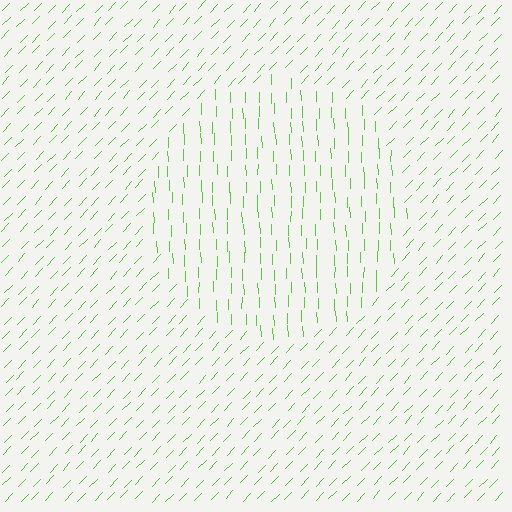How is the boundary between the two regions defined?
The boundary is defined purely by a change in line orientation (approximately 45 degrees difference). All lines are the same color and thickness.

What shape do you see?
I see a circle.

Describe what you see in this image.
The image is filled with small lime line segments. A circle region in the image has lines oriented differently from the surrounding lines, creating a visible texture boundary.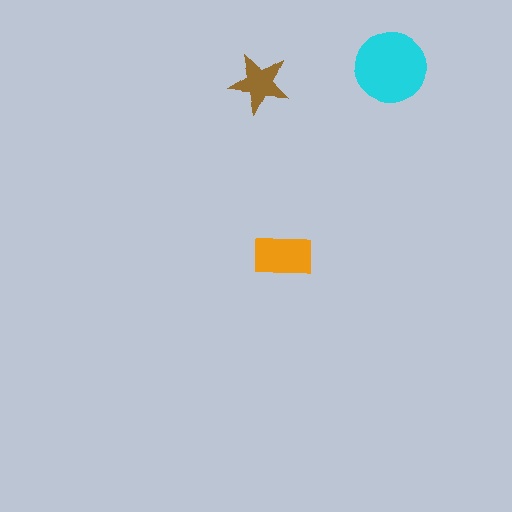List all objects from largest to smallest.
The cyan circle, the orange rectangle, the brown star.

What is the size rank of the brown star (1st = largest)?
3rd.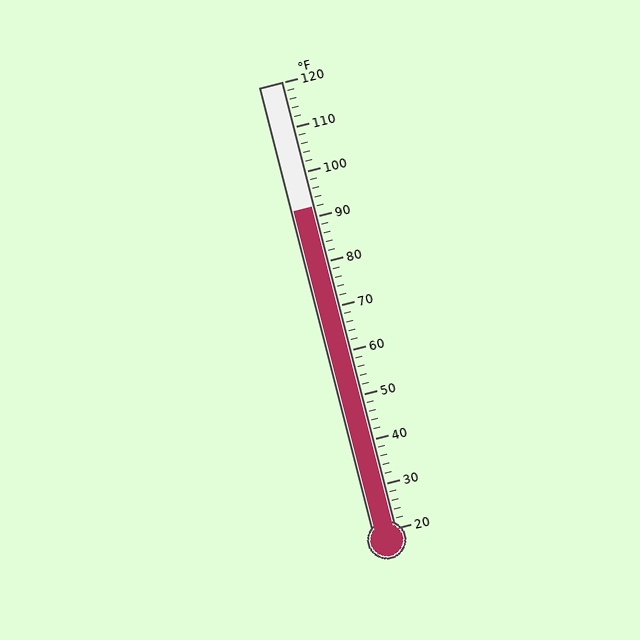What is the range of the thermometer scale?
The thermometer scale ranges from 20°F to 120°F.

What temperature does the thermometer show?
The thermometer shows approximately 92°F.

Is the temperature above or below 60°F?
The temperature is above 60°F.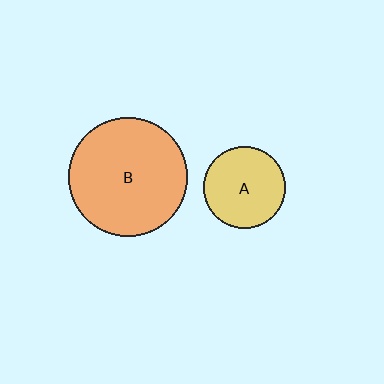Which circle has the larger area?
Circle B (orange).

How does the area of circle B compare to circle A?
Approximately 2.1 times.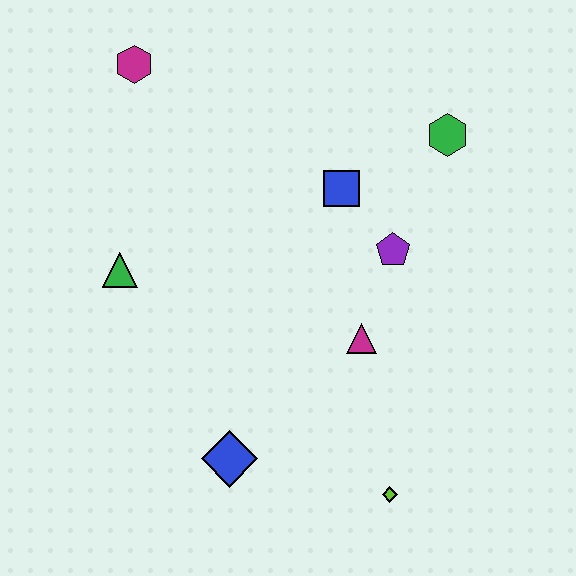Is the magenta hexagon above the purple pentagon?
Yes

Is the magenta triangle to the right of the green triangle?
Yes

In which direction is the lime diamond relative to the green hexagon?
The lime diamond is below the green hexagon.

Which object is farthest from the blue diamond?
The magenta hexagon is farthest from the blue diamond.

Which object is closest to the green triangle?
The magenta hexagon is closest to the green triangle.